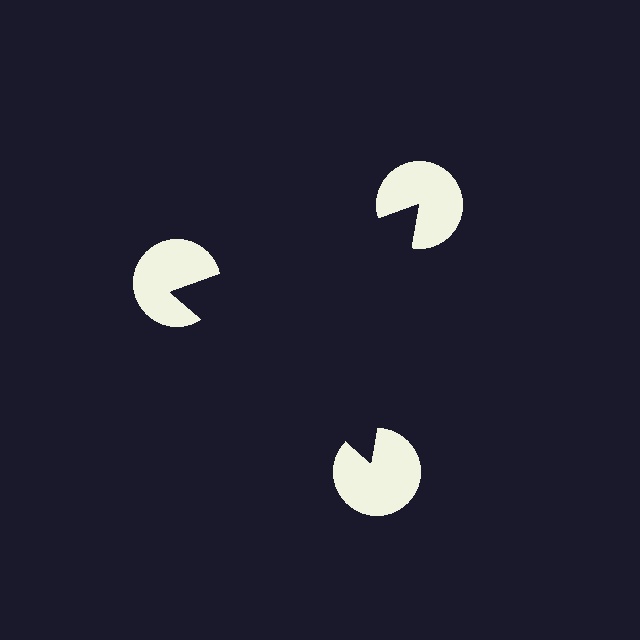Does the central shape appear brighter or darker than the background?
It typically appears slightly darker than the background, even though no actual brightness change is drawn.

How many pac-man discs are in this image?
There are 3 — one at each vertex of the illusory triangle.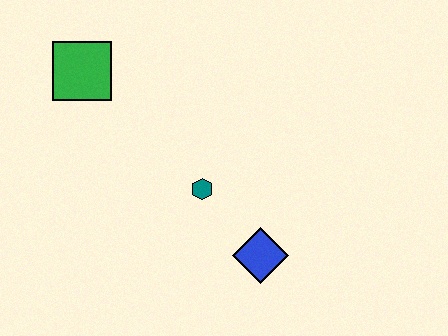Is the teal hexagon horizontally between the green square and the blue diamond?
Yes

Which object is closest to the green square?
The teal hexagon is closest to the green square.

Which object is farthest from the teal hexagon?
The green square is farthest from the teal hexagon.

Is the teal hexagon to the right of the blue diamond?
No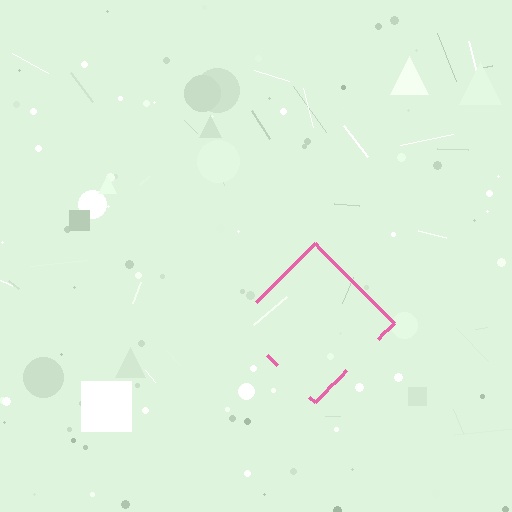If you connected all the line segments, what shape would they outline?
They would outline a diamond.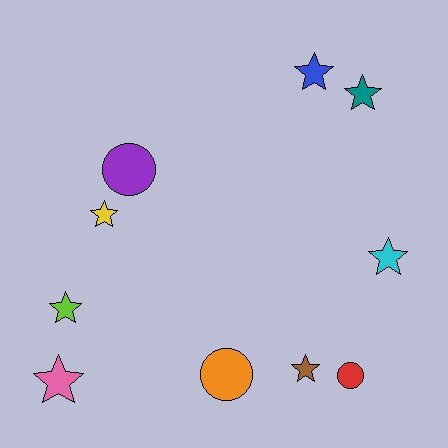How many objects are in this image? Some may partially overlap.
There are 10 objects.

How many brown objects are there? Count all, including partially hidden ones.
There is 1 brown object.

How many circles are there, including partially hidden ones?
There are 3 circles.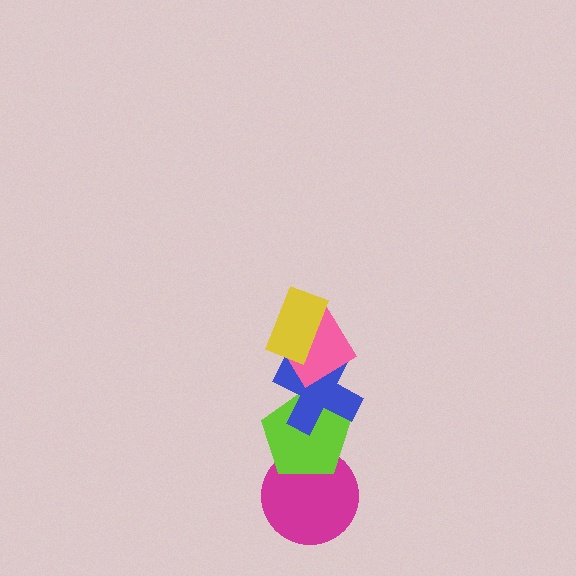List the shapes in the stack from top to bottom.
From top to bottom: the yellow rectangle, the pink diamond, the blue cross, the lime pentagon, the magenta circle.